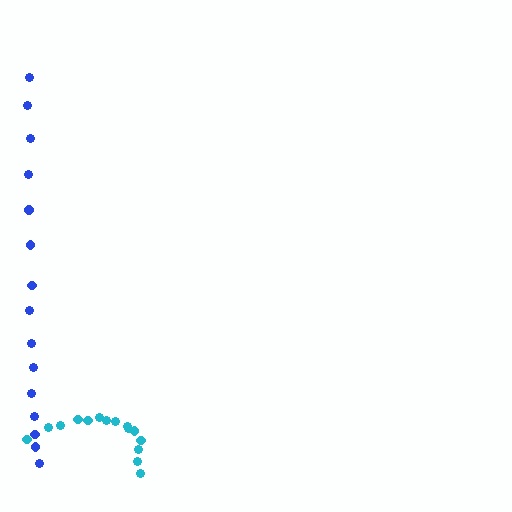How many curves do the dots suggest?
There are 2 distinct paths.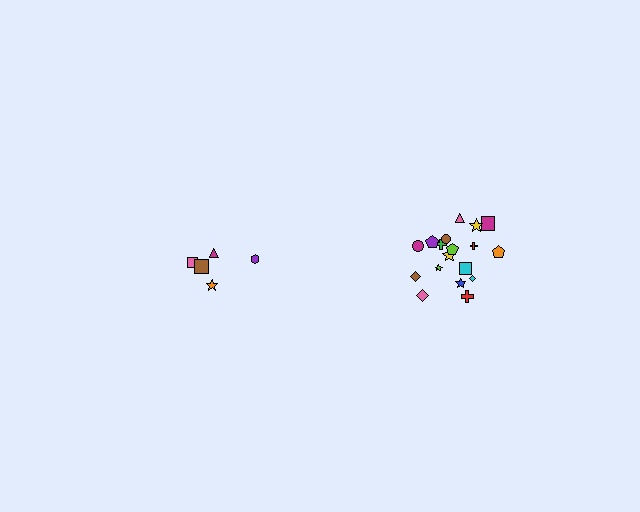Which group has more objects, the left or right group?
The right group.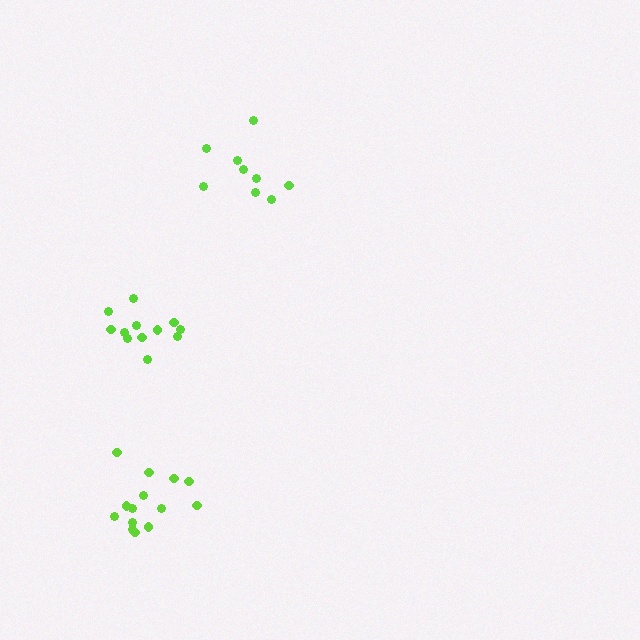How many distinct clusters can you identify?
There are 3 distinct clusters.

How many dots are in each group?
Group 1: 9 dots, Group 2: 14 dots, Group 3: 12 dots (35 total).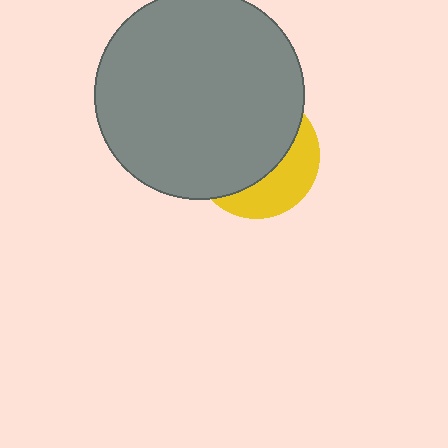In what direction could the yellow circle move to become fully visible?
The yellow circle could move toward the lower-right. That would shift it out from behind the gray circle entirely.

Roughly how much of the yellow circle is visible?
A small part of it is visible (roughly 35%).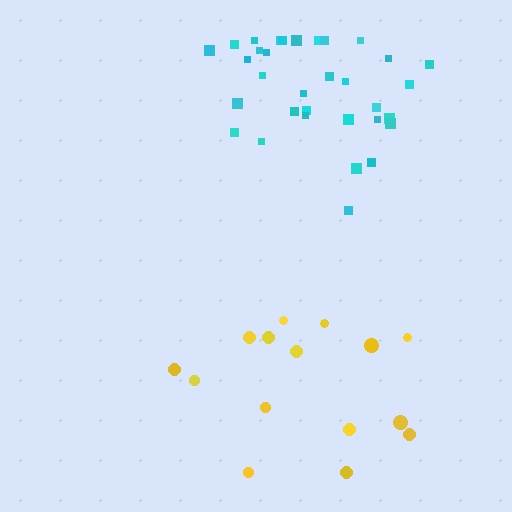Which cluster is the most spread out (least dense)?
Yellow.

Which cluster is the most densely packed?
Cyan.